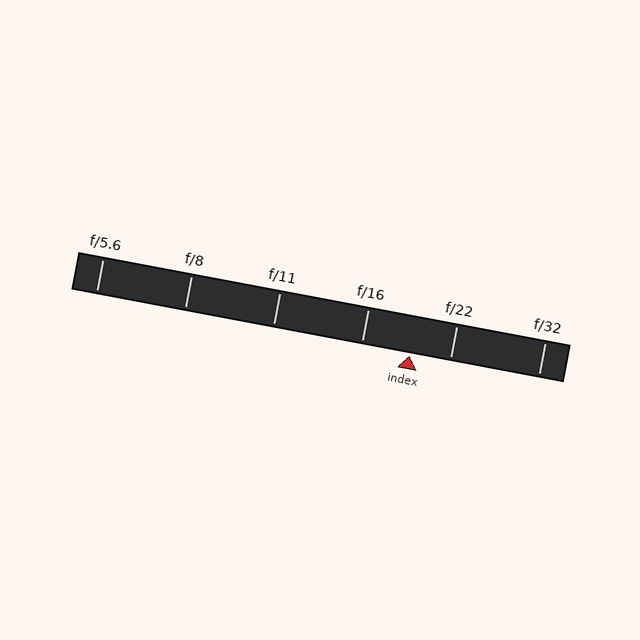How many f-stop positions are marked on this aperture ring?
There are 6 f-stop positions marked.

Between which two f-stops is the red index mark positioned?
The index mark is between f/16 and f/22.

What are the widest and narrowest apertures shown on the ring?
The widest aperture shown is f/5.6 and the narrowest is f/32.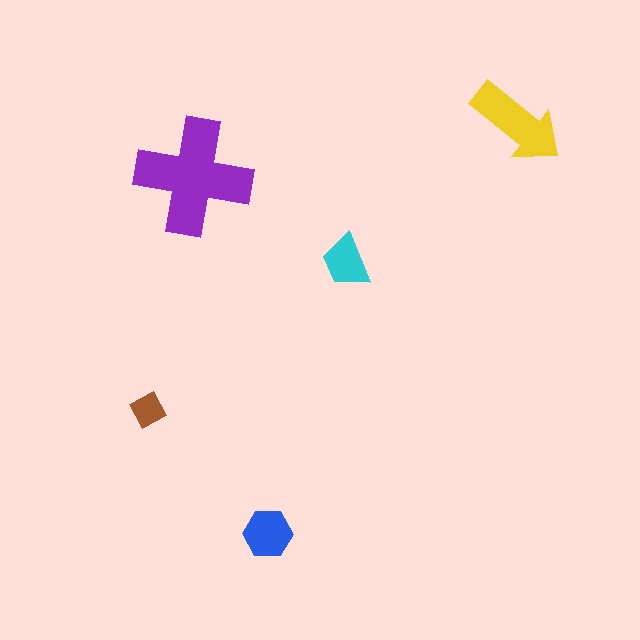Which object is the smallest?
The brown diamond.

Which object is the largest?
The purple cross.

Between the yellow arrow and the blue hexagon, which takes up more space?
The yellow arrow.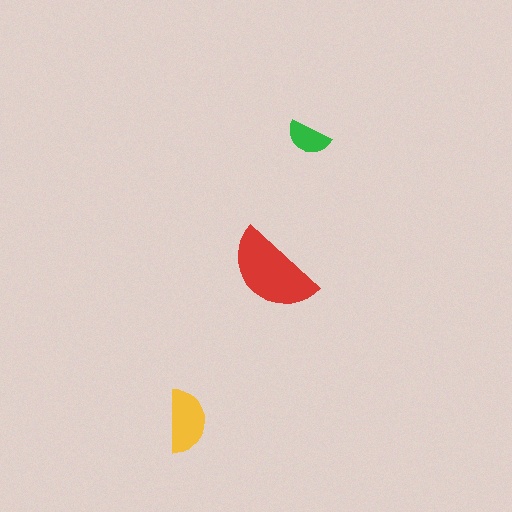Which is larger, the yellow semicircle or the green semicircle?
The yellow one.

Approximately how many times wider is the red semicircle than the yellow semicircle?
About 1.5 times wider.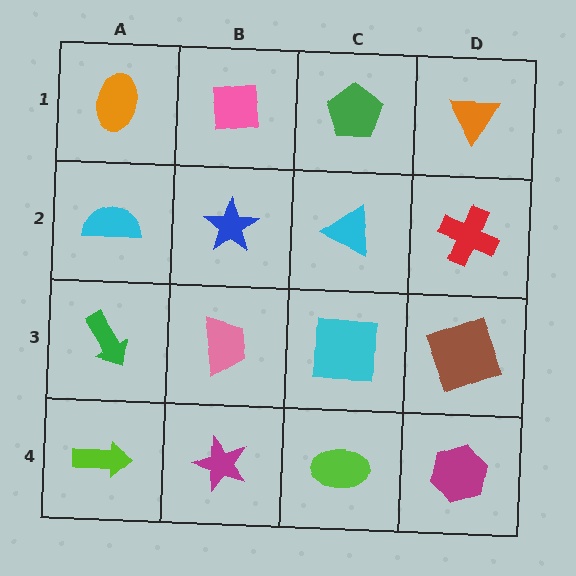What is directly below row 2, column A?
A green arrow.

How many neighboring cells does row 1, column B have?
3.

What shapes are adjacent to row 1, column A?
A cyan semicircle (row 2, column A), a pink square (row 1, column B).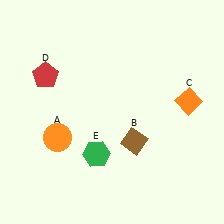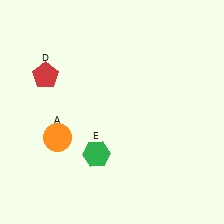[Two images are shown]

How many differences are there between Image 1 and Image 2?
There are 2 differences between the two images.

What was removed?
The orange diamond (C), the brown diamond (B) were removed in Image 2.